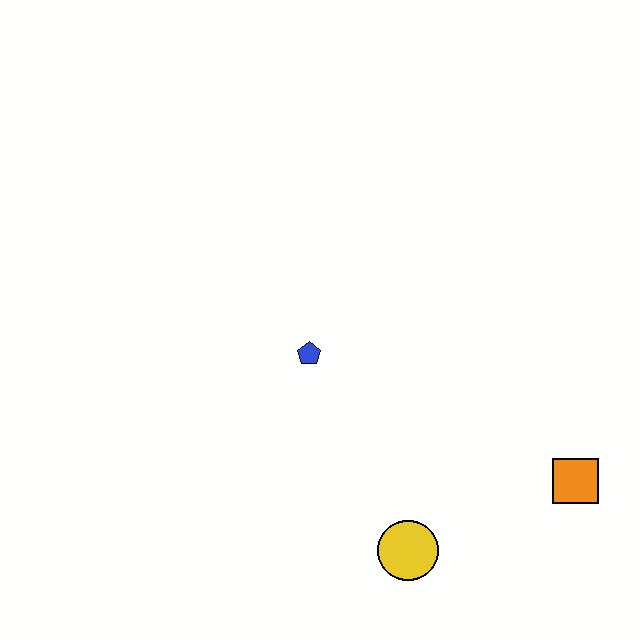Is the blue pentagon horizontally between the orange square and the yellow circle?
No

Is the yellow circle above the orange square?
No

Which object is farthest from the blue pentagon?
The orange square is farthest from the blue pentagon.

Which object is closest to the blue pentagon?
The yellow circle is closest to the blue pentagon.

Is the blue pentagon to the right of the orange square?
No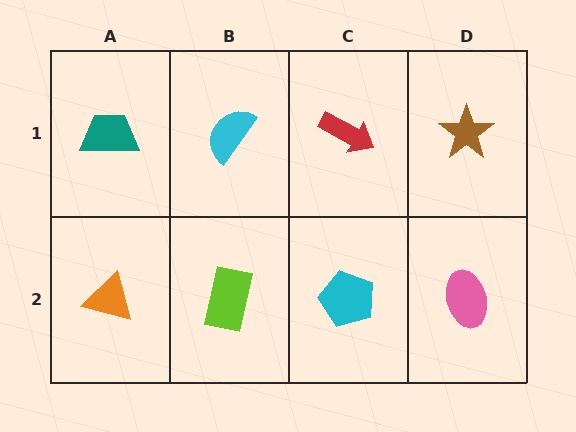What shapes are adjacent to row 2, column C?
A red arrow (row 1, column C), a lime rectangle (row 2, column B), a pink ellipse (row 2, column D).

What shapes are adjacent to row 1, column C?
A cyan pentagon (row 2, column C), a cyan semicircle (row 1, column B), a brown star (row 1, column D).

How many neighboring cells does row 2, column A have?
2.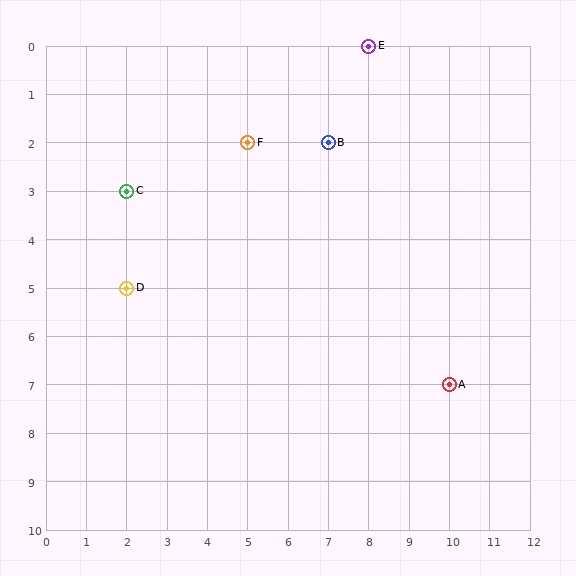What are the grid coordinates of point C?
Point C is at grid coordinates (2, 3).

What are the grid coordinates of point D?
Point D is at grid coordinates (2, 5).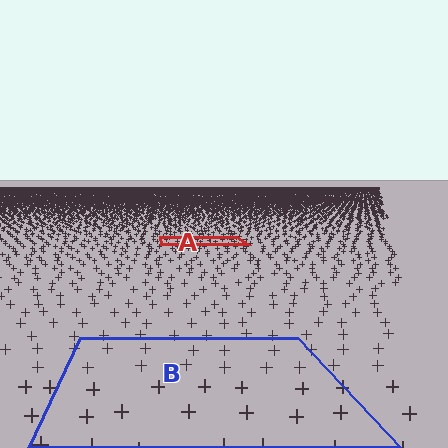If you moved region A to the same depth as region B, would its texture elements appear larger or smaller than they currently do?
They would appear larger. At a closer depth, the same texture elements are projected at a bigger on-screen size.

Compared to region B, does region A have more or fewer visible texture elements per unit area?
Region A has more texture elements per unit area — they are packed more densely because it is farther away.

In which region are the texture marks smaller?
The texture marks are smaller in region A, because it is farther away.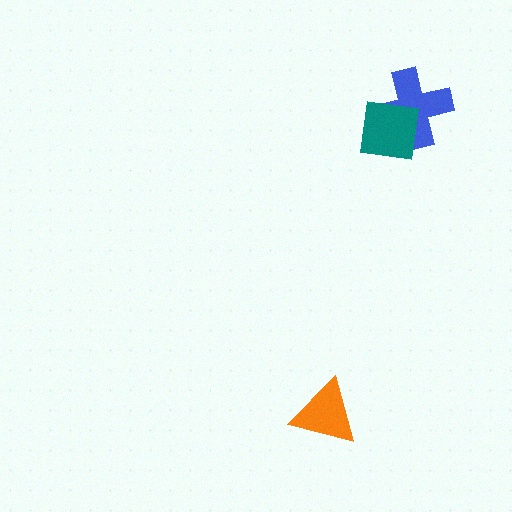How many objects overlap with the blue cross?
1 object overlaps with the blue cross.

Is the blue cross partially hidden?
Yes, it is partially covered by another shape.